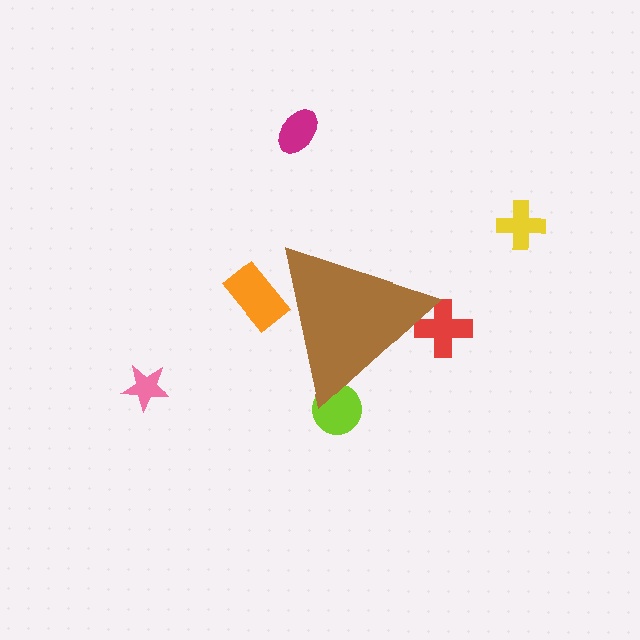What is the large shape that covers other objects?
A brown triangle.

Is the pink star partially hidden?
No, the pink star is fully visible.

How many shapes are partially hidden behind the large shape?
3 shapes are partially hidden.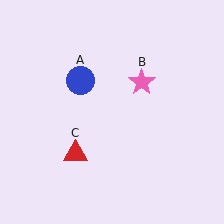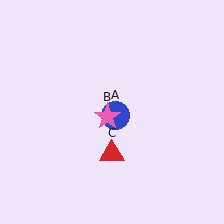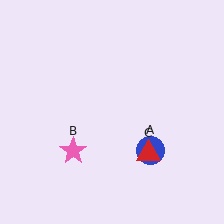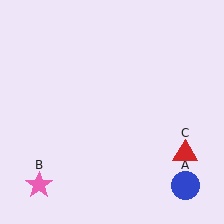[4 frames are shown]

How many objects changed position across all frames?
3 objects changed position: blue circle (object A), pink star (object B), red triangle (object C).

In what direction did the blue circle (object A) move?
The blue circle (object A) moved down and to the right.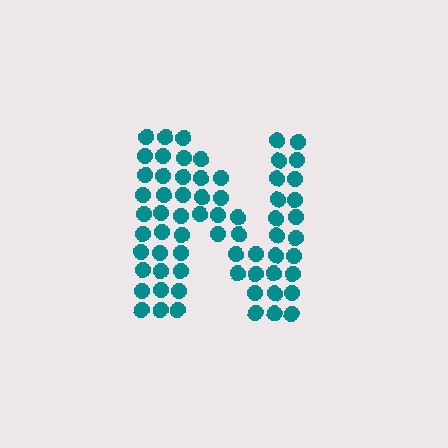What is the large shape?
The large shape is the letter N.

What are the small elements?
The small elements are circles.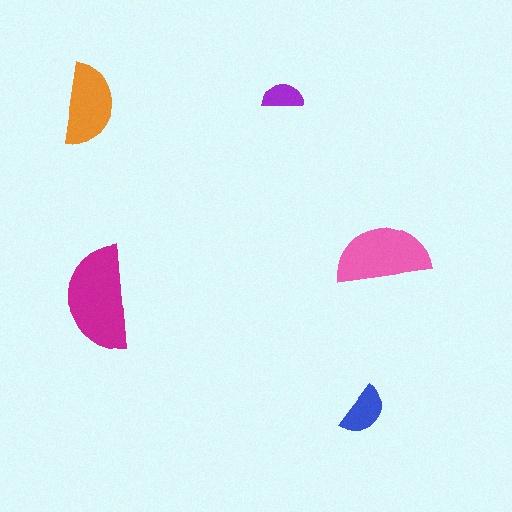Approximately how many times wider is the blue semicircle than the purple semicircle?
About 1.5 times wider.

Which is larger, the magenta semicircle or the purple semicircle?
The magenta one.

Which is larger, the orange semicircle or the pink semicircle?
The pink one.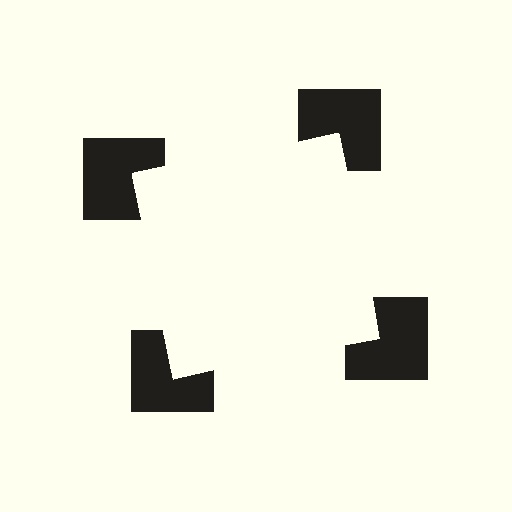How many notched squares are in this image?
There are 4 — one at each vertex of the illusory square.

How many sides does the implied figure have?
4 sides.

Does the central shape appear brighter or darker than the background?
It typically appears slightly brighter than the background, even though no actual brightness change is drawn.